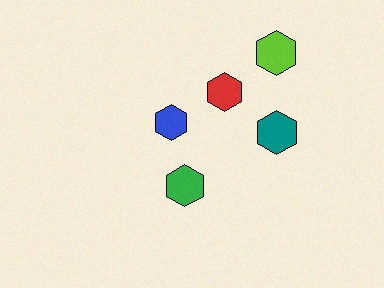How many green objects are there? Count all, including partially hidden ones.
There is 1 green object.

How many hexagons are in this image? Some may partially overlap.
There are 5 hexagons.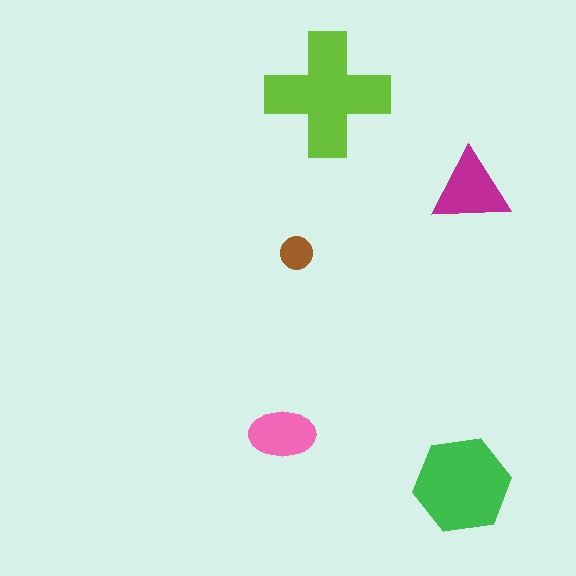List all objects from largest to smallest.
The lime cross, the green hexagon, the magenta triangle, the pink ellipse, the brown circle.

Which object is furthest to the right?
The magenta triangle is rightmost.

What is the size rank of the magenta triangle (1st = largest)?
3rd.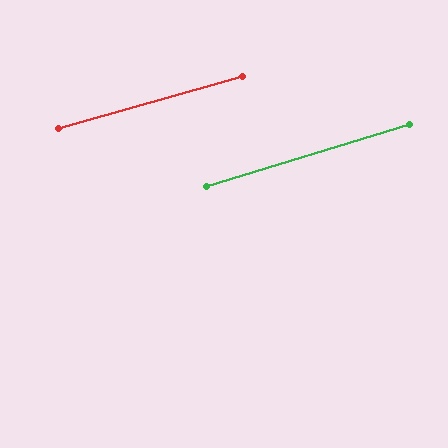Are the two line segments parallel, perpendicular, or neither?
Parallel — their directions differ by only 1.6°.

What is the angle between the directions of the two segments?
Approximately 2 degrees.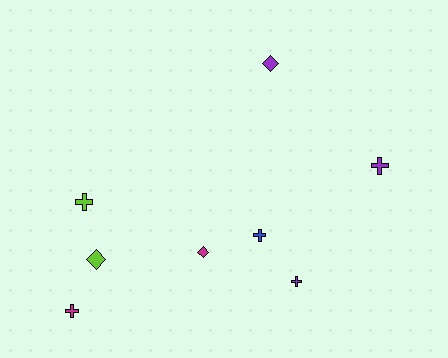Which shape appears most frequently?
Cross, with 5 objects.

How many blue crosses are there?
There is 1 blue cross.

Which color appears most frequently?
Purple, with 3 objects.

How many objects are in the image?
There are 8 objects.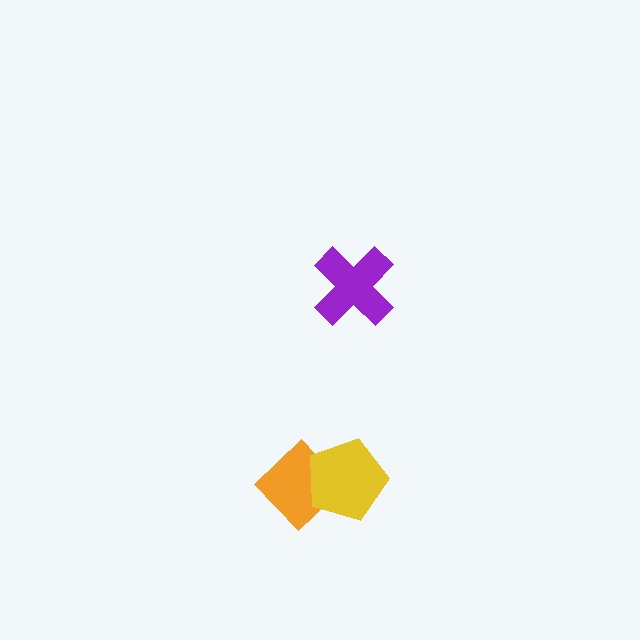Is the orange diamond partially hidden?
Yes, it is partially covered by another shape.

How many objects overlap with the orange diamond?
1 object overlaps with the orange diamond.